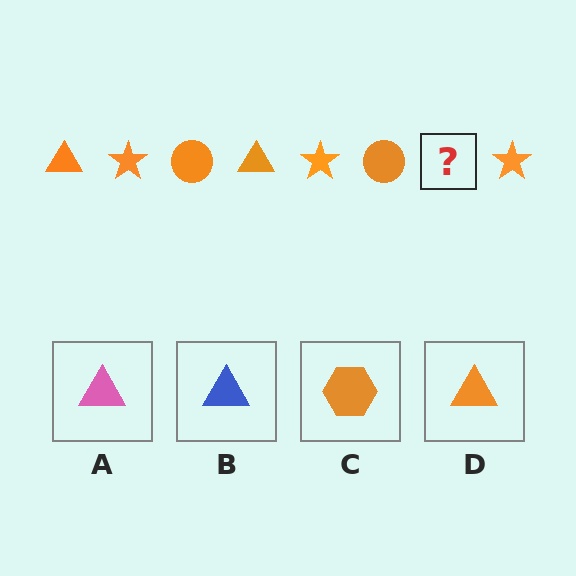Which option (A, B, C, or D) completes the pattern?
D.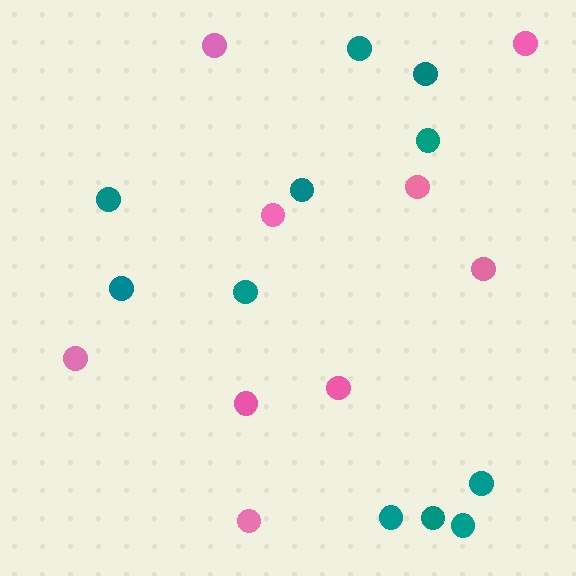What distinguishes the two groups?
There are 2 groups: one group of teal circles (11) and one group of pink circles (9).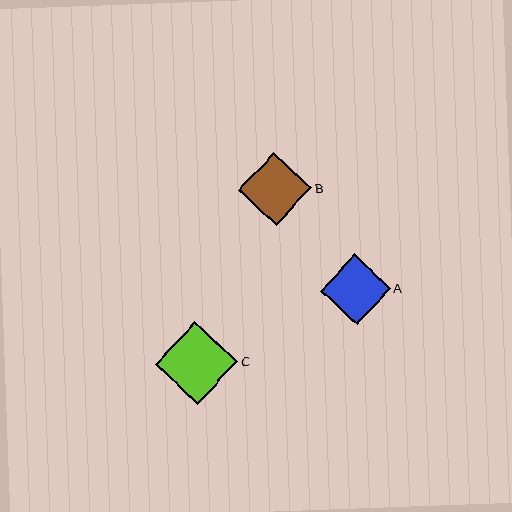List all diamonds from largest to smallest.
From largest to smallest: C, B, A.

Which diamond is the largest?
Diamond C is the largest with a size of approximately 83 pixels.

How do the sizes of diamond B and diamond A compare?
Diamond B and diamond A are approximately the same size.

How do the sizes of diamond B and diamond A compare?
Diamond B and diamond A are approximately the same size.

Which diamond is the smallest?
Diamond A is the smallest with a size of approximately 70 pixels.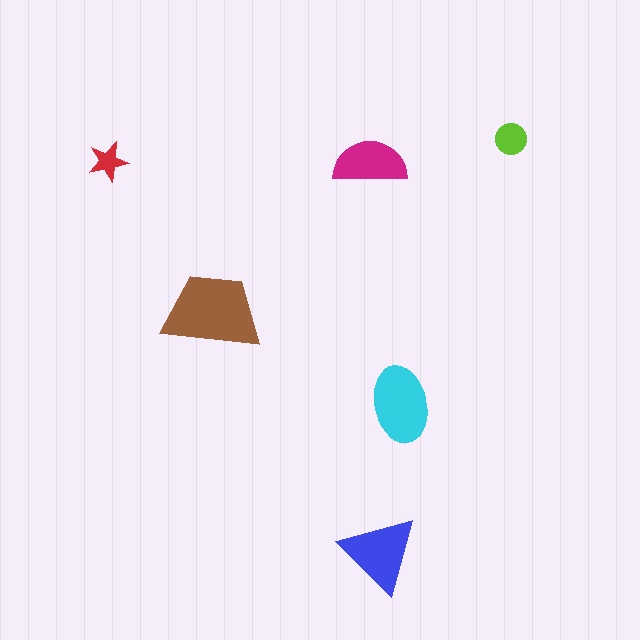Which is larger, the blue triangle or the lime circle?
The blue triangle.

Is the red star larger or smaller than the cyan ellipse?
Smaller.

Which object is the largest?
The brown trapezoid.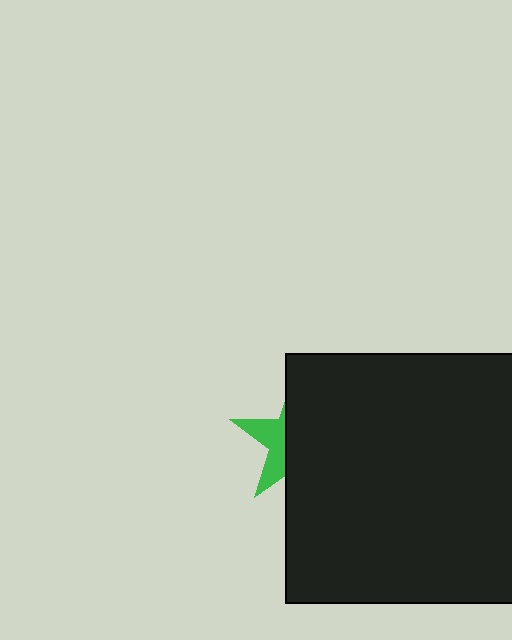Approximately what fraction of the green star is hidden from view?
Roughly 66% of the green star is hidden behind the black rectangle.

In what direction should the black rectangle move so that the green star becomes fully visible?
The black rectangle should move right. That is the shortest direction to clear the overlap and leave the green star fully visible.